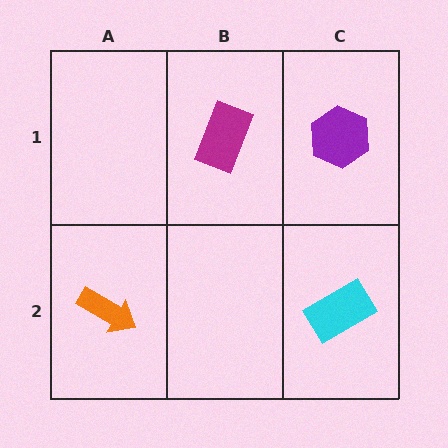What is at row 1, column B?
A magenta rectangle.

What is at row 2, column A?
An orange arrow.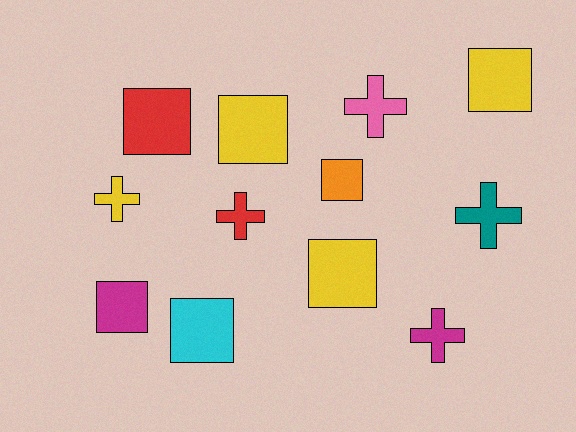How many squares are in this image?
There are 7 squares.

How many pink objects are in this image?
There is 1 pink object.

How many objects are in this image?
There are 12 objects.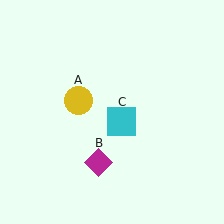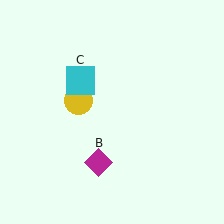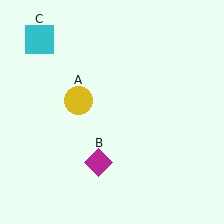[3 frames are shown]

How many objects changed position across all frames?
1 object changed position: cyan square (object C).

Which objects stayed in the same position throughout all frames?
Yellow circle (object A) and magenta diamond (object B) remained stationary.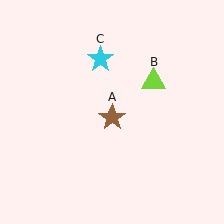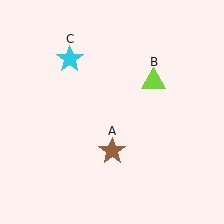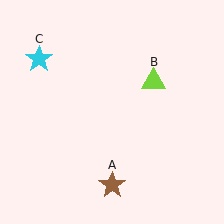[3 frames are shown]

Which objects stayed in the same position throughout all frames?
Lime triangle (object B) remained stationary.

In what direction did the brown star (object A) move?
The brown star (object A) moved down.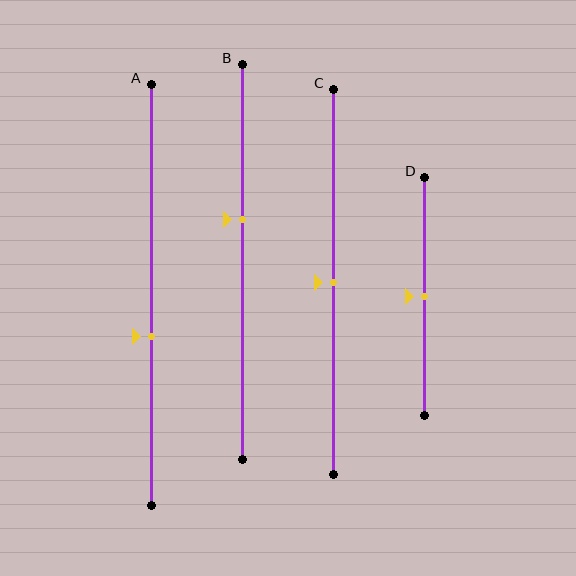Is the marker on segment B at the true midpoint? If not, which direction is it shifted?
No, the marker on segment B is shifted upward by about 11% of the segment length.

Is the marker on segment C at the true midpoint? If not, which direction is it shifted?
Yes, the marker on segment C is at the true midpoint.